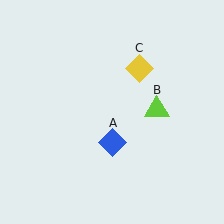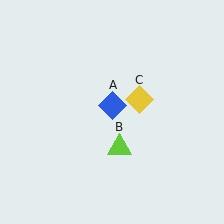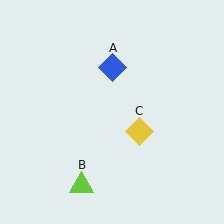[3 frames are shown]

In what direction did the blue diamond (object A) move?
The blue diamond (object A) moved up.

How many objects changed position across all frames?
3 objects changed position: blue diamond (object A), lime triangle (object B), yellow diamond (object C).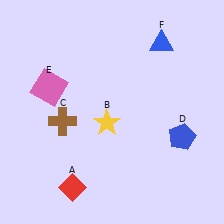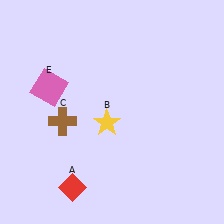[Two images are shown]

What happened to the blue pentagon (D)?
The blue pentagon (D) was removed in Image 2. It was in the bottom-right area of Image 1.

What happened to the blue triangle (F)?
The blue triangle (F) was removed in Image 2. It was in the top-right area of Image 1.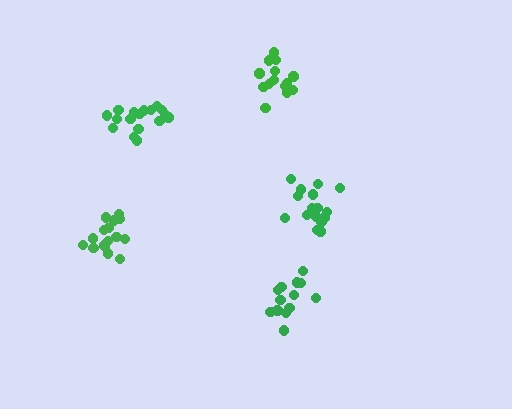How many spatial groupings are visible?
There are 5 spatial groupings.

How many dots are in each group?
Group 1: 17 dots, Group 2: 16 dots, Group 3: 14 dots, Group 4: 15 dots, Group 5: 16 dots (78 total).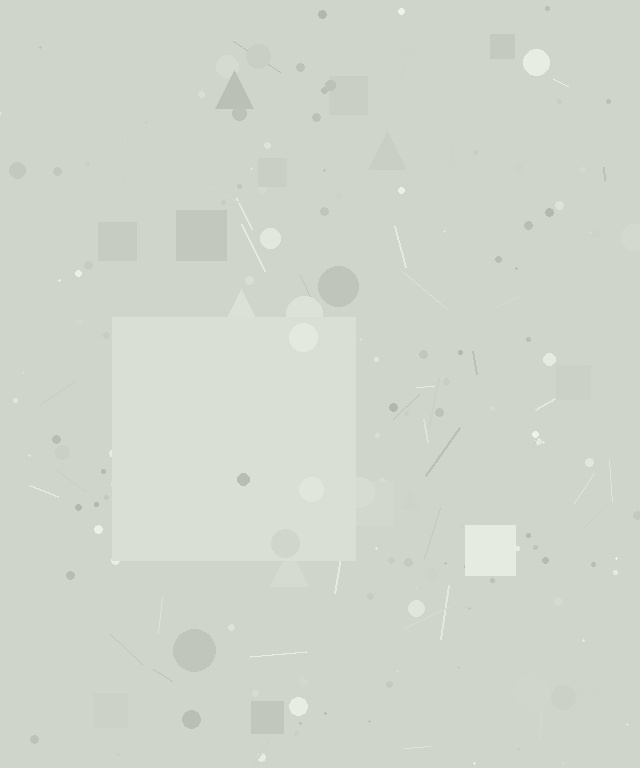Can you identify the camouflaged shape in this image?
The camouflaged shape is a square.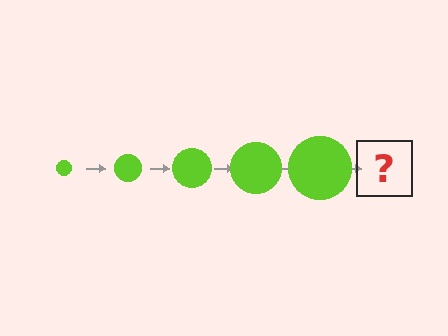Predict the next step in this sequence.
The next step is a lime circle, larger than the previous one.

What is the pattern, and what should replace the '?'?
The pattern is that the circle gets progressively larger each step. The '?' should be a lime circle, larger than the previous one.